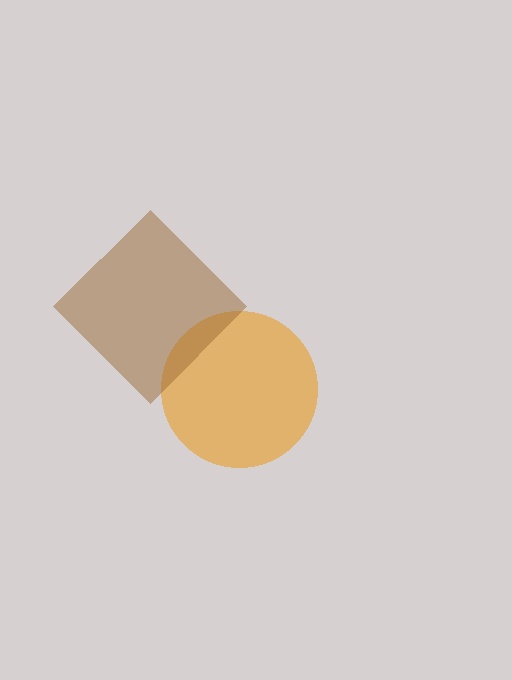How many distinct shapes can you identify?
There are 2 distinct shapes: an orange circle, a brown diamond.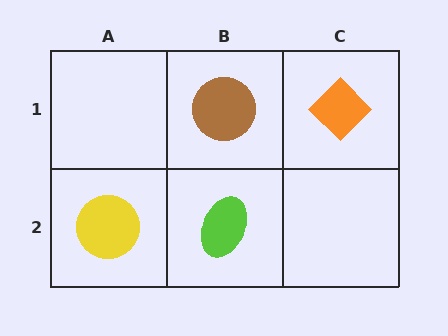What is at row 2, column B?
A lime ellipse.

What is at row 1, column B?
A brown circle.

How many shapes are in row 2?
2 shapes.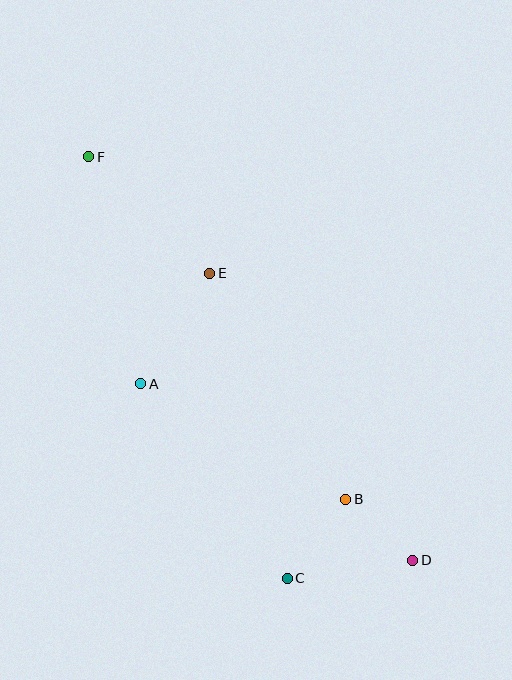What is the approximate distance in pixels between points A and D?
The distance between A and D is approximately 324 pixels.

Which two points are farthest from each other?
Points D and F are farthest from each other.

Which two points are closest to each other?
Points B and D are closest to each other.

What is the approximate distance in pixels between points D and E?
The distance between D and E is approximately 352 pixels.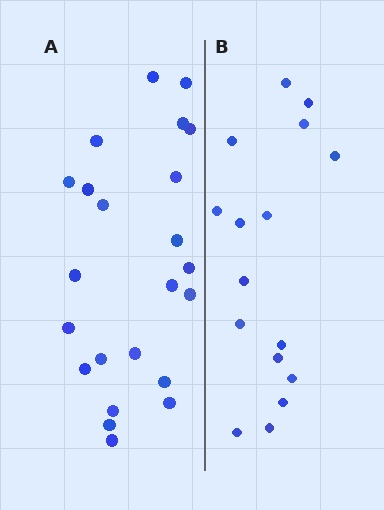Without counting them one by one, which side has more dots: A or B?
Region A (the left region) has more dots.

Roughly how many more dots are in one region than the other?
Region A has roughly 8 or so more dots than region B.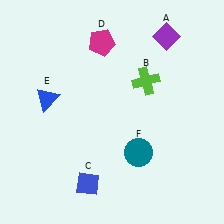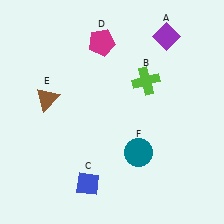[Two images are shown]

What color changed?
The triangle (E) changed from blue in Image 1 to brown in Image 2.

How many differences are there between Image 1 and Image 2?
There is 1 difference between the two images.